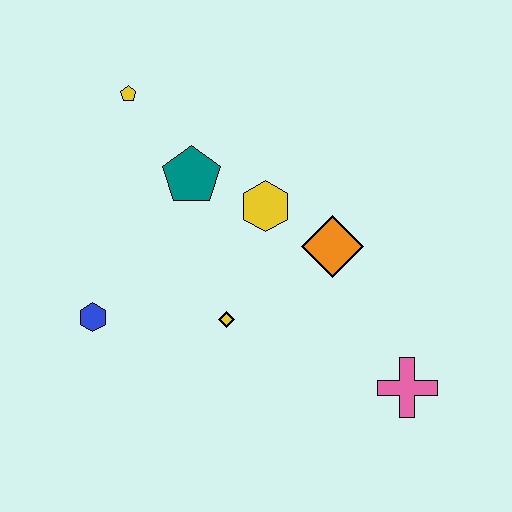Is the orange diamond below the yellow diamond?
No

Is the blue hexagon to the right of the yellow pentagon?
No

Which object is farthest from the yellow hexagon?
The pink cross is farthest from the yellow hexagon.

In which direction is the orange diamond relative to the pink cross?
The orange diamond is above the pink cross.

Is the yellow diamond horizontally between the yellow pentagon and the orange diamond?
Yes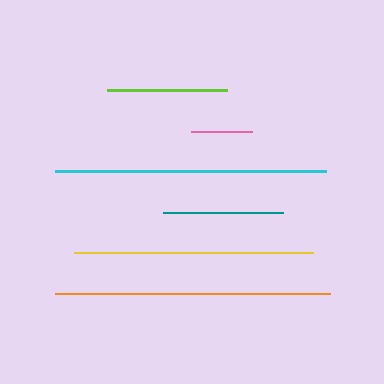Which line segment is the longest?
The orange line is the longest at approximately 274 pixels.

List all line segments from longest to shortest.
From longest to shortest: orange, cyan, yellow, teal, lime, pink.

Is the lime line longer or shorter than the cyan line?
The cyan line is longer than the lime line.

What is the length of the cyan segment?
The cyan segment is approximately 271 pixels long.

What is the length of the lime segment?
The lime segment is approximately 120 pixels long.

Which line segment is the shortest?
The pink line is the shortest at approximately 61 pixels.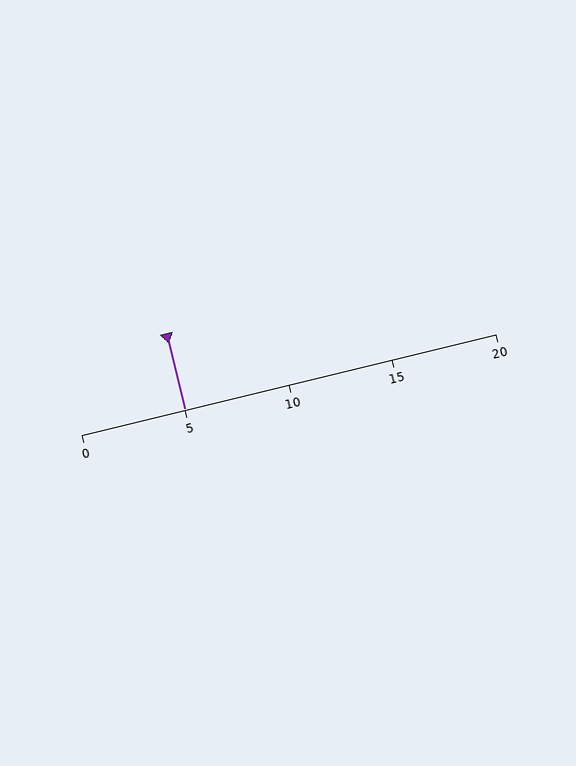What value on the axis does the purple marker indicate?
The marker indicates approximately 5.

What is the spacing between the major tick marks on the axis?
The major ticks are spaced 5 apart.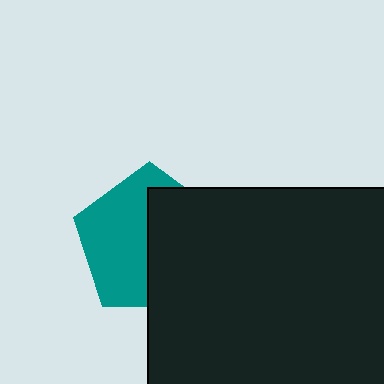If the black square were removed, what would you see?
You would see the complete teal pentagon.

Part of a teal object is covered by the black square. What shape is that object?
It is a pentagon.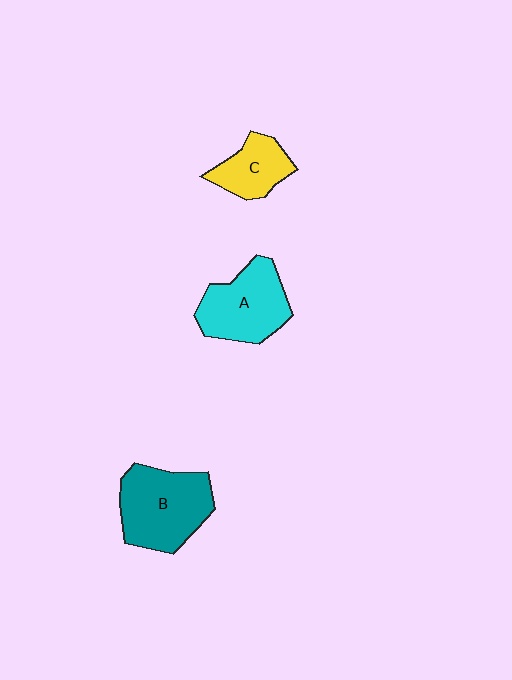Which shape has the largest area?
Shape B (teal).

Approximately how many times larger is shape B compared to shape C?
Approximately 1.8 times.